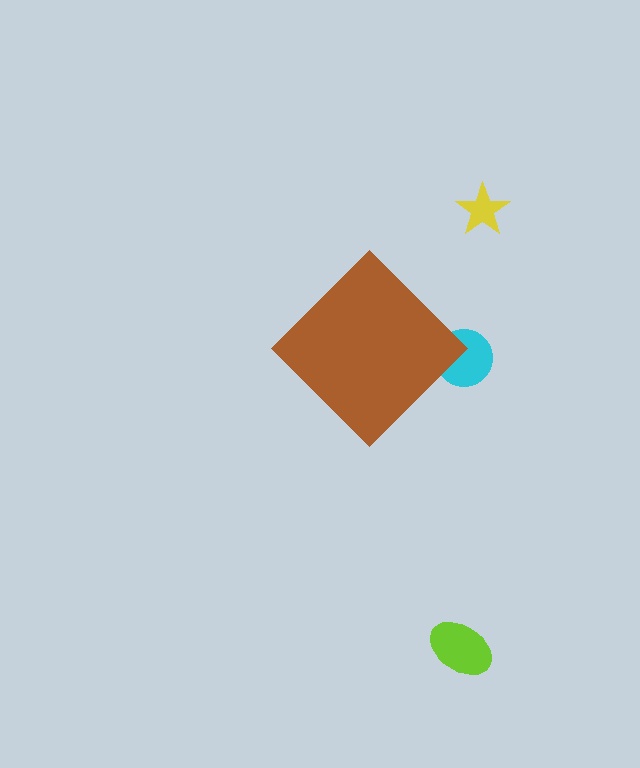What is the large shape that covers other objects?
A brown diamond.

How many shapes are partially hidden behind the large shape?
1 shape is partially hidden.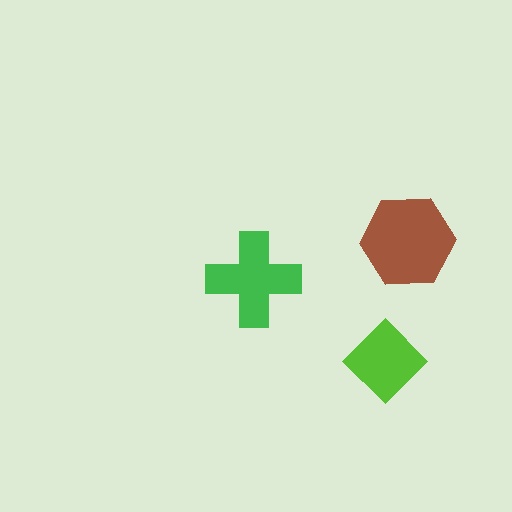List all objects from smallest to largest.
The lime diamond, the green cross, the brown hexagon.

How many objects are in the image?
There are 3 objects in the image.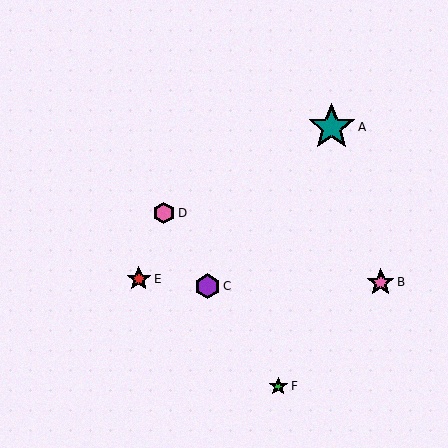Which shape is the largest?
The teal star (labeled A) is the largest.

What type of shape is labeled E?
Shape E is a red star.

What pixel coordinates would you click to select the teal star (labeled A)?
Click at (332, 127) to select the teal star A.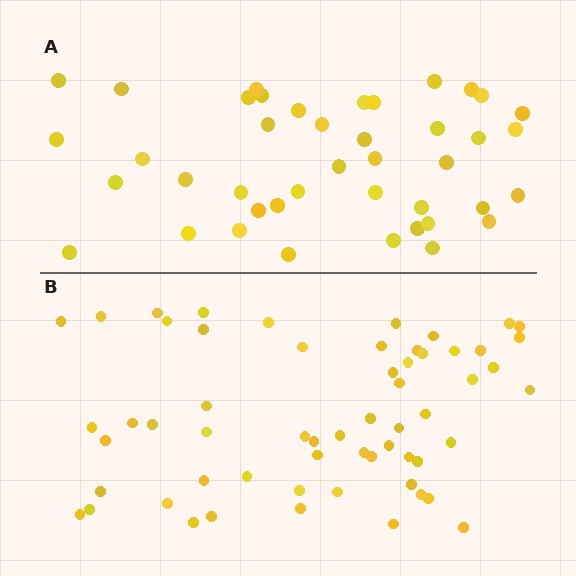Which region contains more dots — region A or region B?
Region B (the bottom region) has more dots.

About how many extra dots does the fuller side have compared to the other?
Region B has approximately 15 more dots than region A.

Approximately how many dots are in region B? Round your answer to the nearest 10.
About 60 dots. (The exact count is 59, which rounds to 60.)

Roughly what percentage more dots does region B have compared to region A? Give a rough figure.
About 40% more.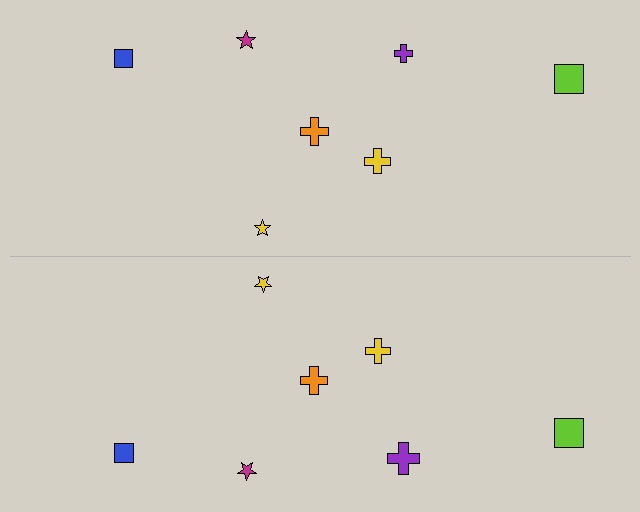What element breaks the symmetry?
The purple cross on the bottom side has a different size than its mirror counterpart.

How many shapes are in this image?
There are 14 shapes in this image.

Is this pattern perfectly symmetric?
No, the pattern is not perfectly symmetric. The purple cross on the bottom side has a different size than its mirror counterpart.